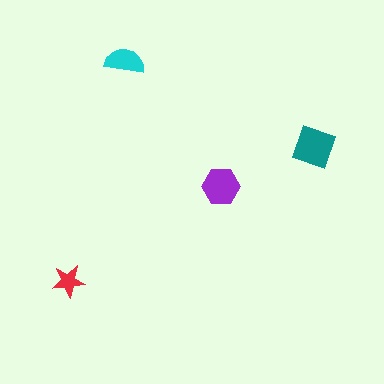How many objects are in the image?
There are 4 objects in the image.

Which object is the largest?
The teal square.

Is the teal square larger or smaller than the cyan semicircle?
Larger.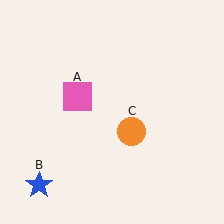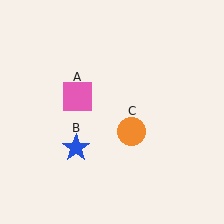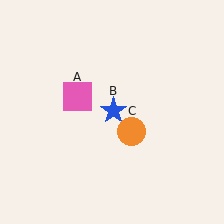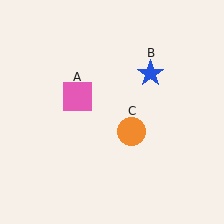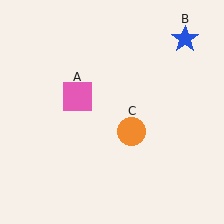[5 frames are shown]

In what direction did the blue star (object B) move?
The blue star (object B) moved up and to the right.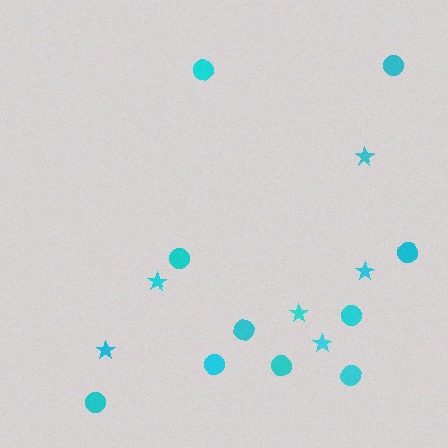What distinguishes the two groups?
There are 2 groups: one group of stars (6) and one group of circles (10).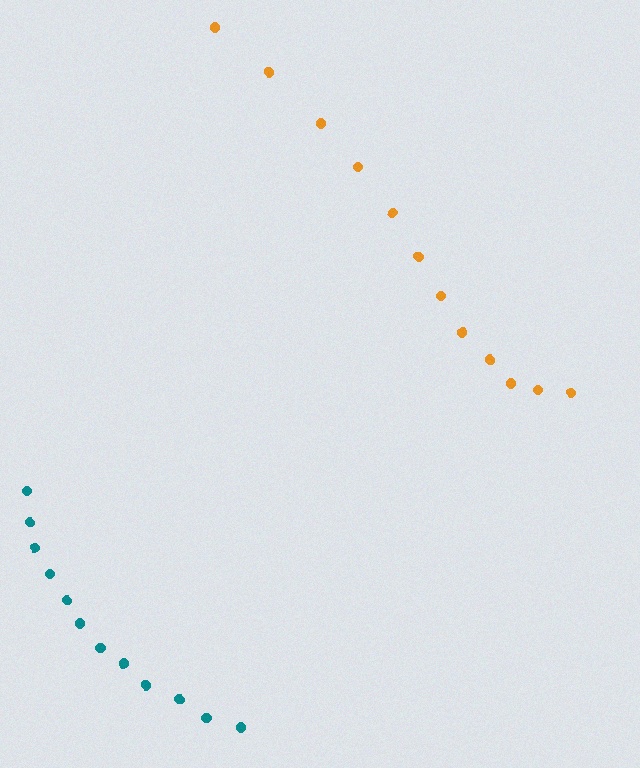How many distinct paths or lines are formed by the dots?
There are 2 distinct paths.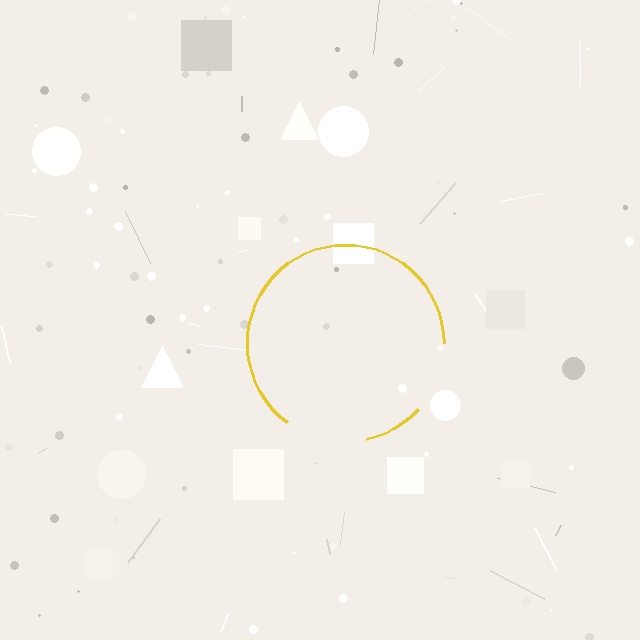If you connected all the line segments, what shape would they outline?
They would outline a circle.